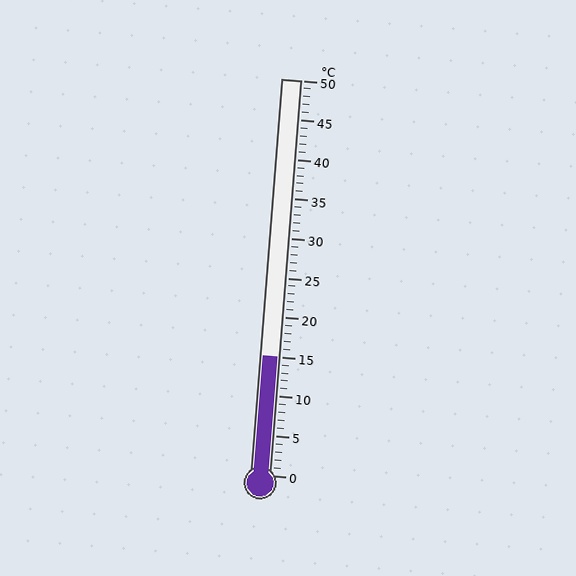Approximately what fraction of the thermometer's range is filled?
The thermometer is filled to approximately 30% of its range.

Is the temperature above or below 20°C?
The temperature is below 20°C.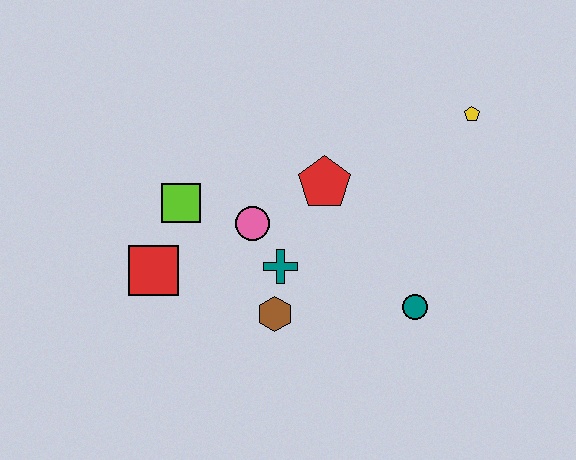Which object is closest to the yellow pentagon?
The red pentagon is closest to the yellow pentagon.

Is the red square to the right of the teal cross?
No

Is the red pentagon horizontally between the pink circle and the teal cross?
No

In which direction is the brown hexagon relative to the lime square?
The brown hexagon is below the lime square.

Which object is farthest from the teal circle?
The red square is farthest from the teal circle.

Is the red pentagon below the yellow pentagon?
Yes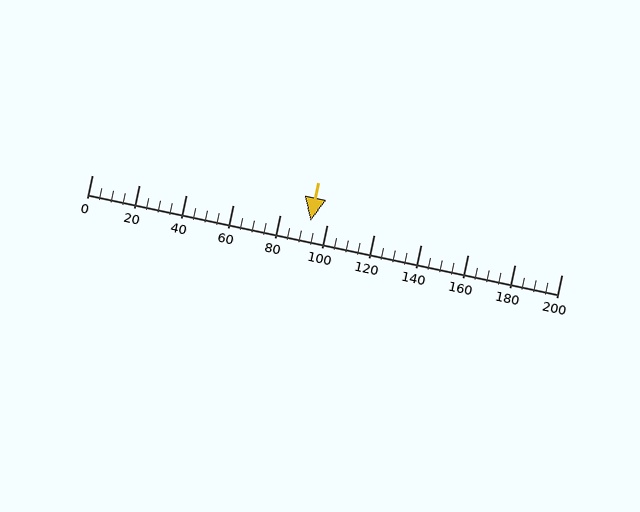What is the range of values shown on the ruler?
The ruler shows values from 0 to 200.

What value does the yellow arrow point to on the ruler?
The yellow arrow points to approximately 93.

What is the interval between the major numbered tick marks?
The major tick marks are spaced 20 units apart.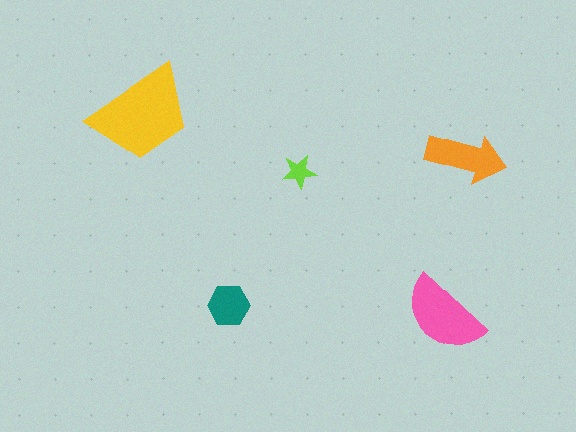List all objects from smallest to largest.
The lime star, the teal hexagon, the orange arrow, the pink semicircle, the yellow trapezoid.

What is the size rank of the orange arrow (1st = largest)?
3rd.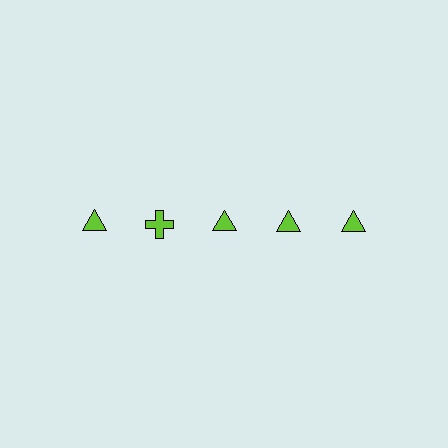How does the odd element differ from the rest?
It has a different shape: cross instead of triangle.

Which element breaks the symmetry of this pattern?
The lime cross in the top row, second from left column breaks the symmetry. All other shapes are lime triangles.